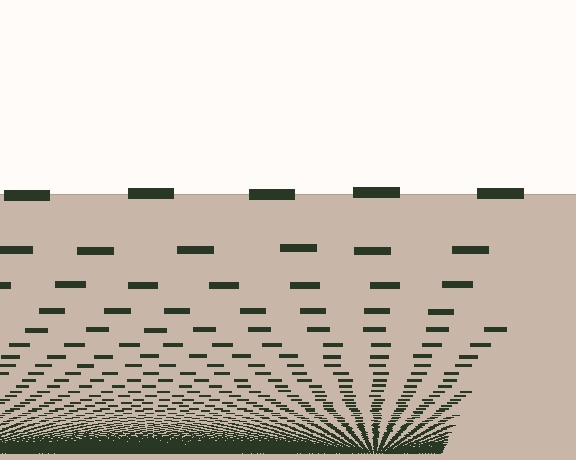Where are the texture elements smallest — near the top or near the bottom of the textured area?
Near the bottom.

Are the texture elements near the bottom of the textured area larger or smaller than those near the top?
Smaller. The gradient is inverted — elements near the bottom are smaller and denser.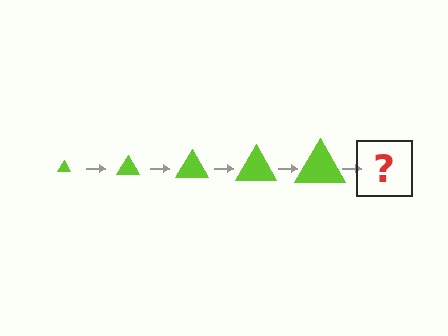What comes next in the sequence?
The next element should be a lime triangle, larger than the previous one.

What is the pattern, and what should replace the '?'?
The pattern is that the triangle gets progressively larger each step. The '?' should be a lime triangle, larger than the previous one.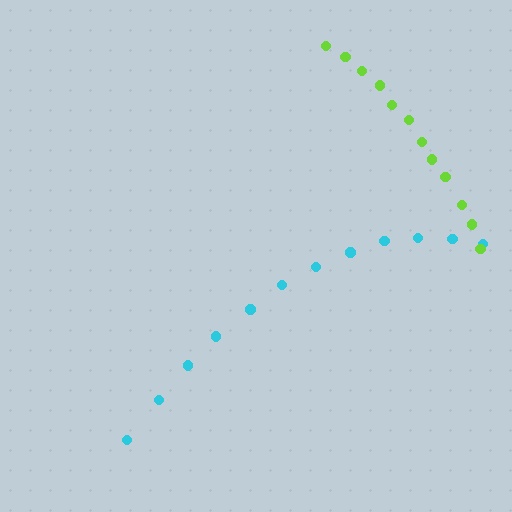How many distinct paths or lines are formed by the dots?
There are 2 distinct paths.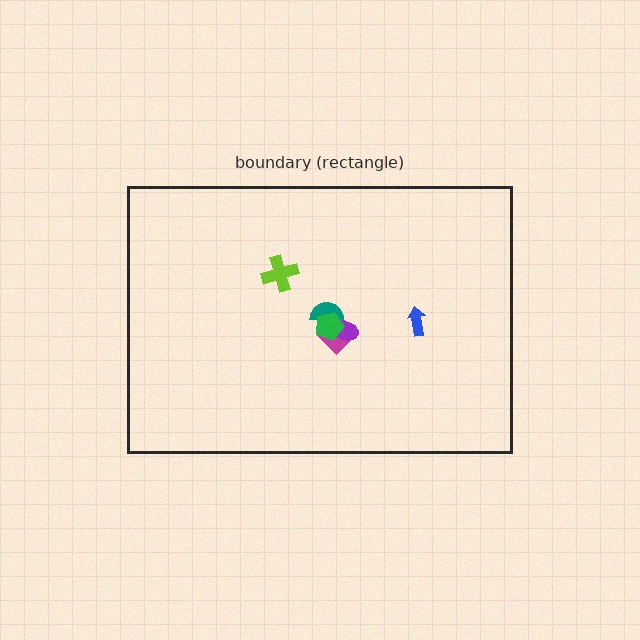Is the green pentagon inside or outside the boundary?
Inside.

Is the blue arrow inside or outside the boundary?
Inside.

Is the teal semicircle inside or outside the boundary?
Inside.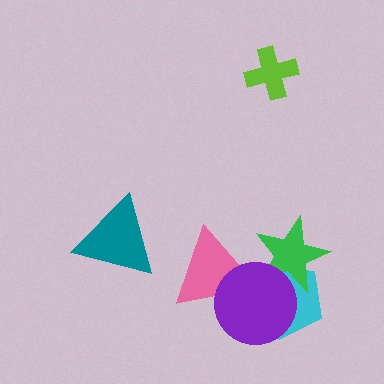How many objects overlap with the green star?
3 objects overlap with the green star.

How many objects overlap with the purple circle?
3 objects overlap with the purple circle.